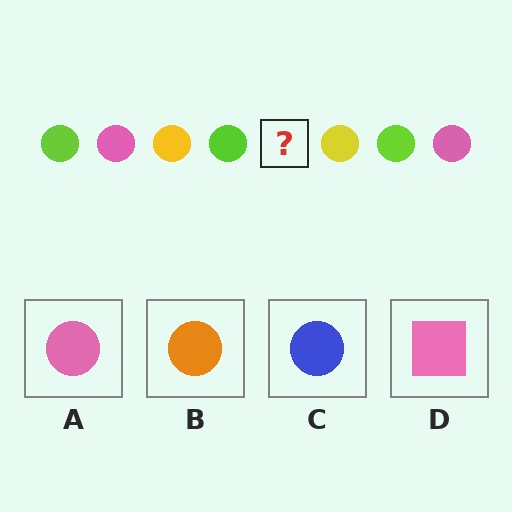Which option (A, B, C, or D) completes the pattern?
A.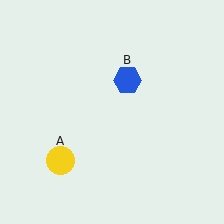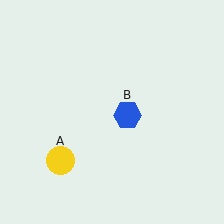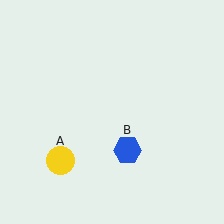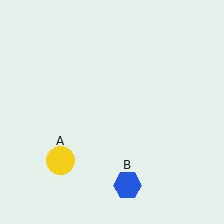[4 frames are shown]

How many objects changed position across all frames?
1 object changed position: blue hexagon (object B).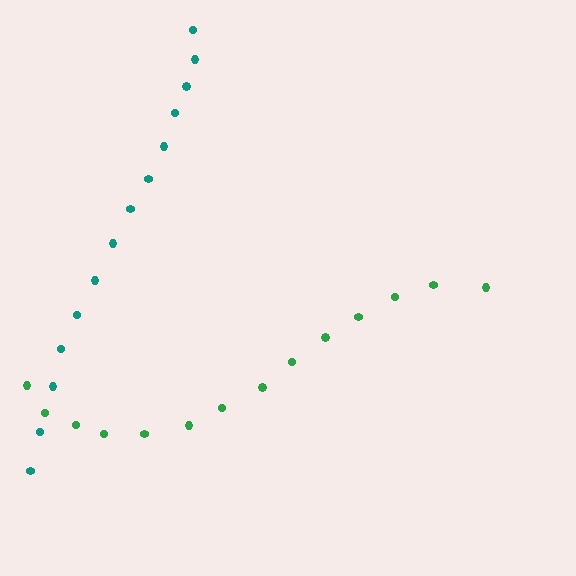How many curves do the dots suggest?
There are 2 distinct paths.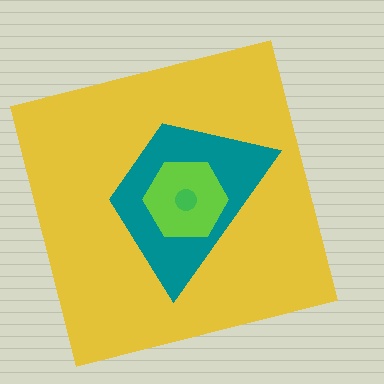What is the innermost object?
The green circle.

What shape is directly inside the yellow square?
The teal trapezoid.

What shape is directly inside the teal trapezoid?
The lime hexagon.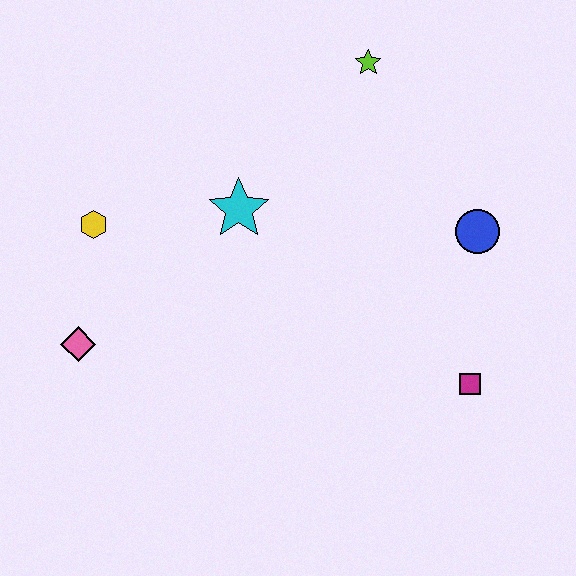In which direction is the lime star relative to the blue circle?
The lime star is above the blue circle.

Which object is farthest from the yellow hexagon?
The magenta square is farthest from the yellow hexagon.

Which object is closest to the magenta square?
The blue circle is closest to the magenta square.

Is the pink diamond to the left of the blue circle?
Yes